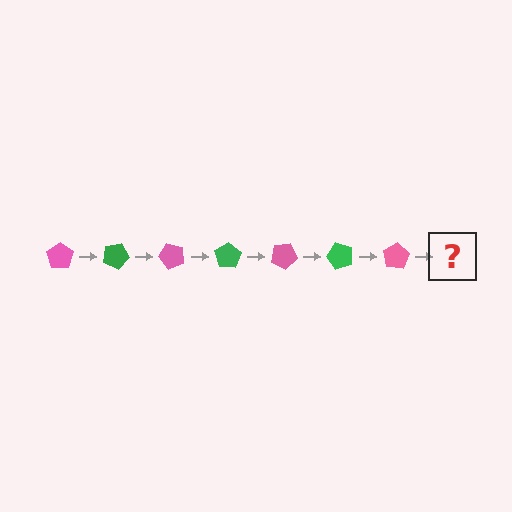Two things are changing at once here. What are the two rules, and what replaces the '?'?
The two rules are that it rotates 25 degrees each step and the color cycles through pink and green. The '?' should be a green pentagon, rotated 175 degrees from the start.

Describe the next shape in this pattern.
It should be a green pentagon, rotated 175 degrees from the start.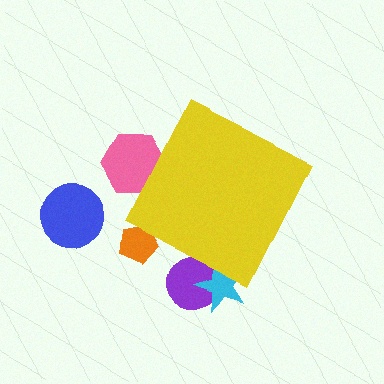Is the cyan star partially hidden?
Yes, the cyan star is partially hidden behind the yellow diamond.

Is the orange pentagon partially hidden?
Yes, the orange pentagon is partially hidden behind the yellow diamond.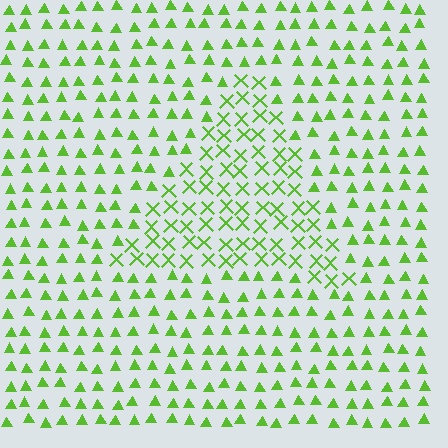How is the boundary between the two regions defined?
The boundary is defined by a change in element shape: X marks inside vs. triangles outside. All elements share the same color and spacing.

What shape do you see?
I see a triangle.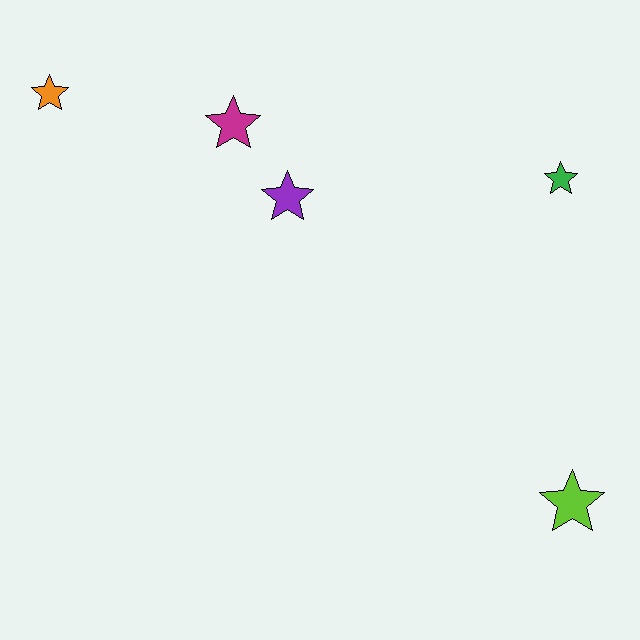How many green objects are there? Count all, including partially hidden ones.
There is 1 green object.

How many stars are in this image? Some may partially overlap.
There are 5 stars.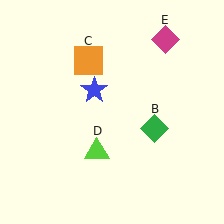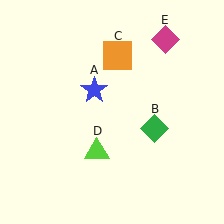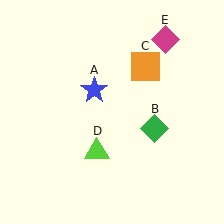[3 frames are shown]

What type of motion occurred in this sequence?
The orange square (object C) rotated clockwise around the center of the scene.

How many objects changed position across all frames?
1 object changed position: orange square (object C).